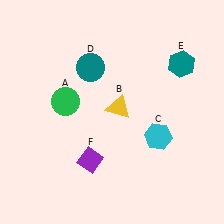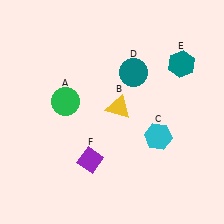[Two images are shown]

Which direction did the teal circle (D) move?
The teal circle (D) moved right.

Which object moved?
The teal circle (D) moved right.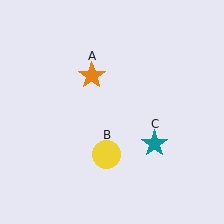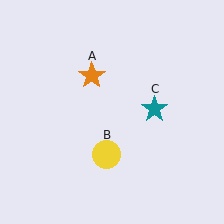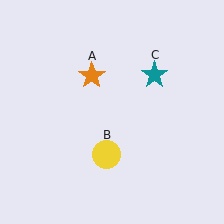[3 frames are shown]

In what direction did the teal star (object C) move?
The teal star (object C) moved up.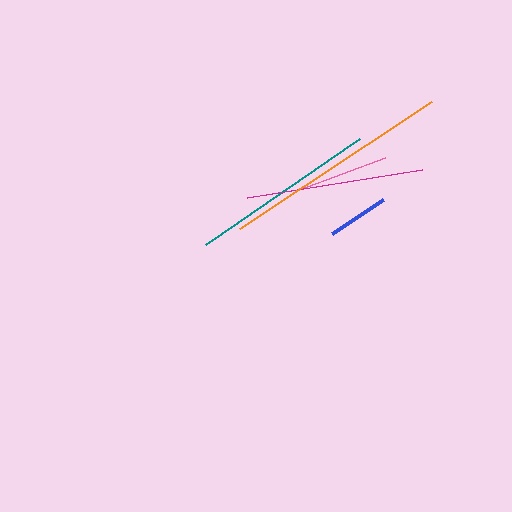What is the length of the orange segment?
The orange segment is approximately 230 pixels long.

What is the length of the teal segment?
The teal segment is approximately 186 pixels long.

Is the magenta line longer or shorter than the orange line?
The orange line is longer than the magenta line.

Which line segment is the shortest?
The blue line is the shortest at approximately 62 pixels.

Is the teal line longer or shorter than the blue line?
The teal line is longer than the blue line.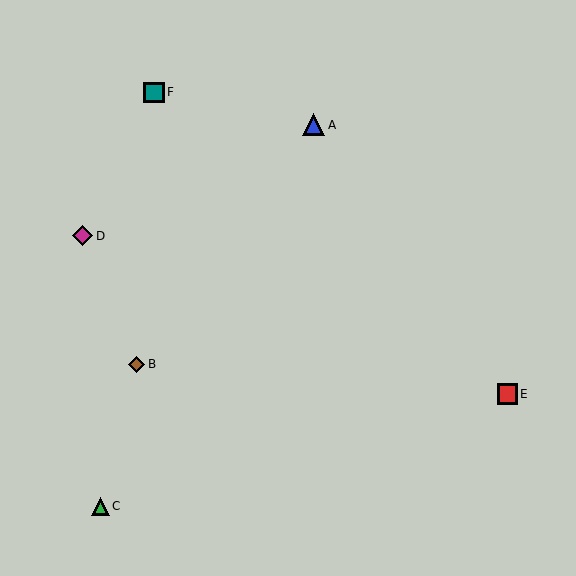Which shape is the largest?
The blue triangle (labeled A) is the largest.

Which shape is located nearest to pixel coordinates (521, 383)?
The red square (labeled E) at (507, 394) is nearest to that location.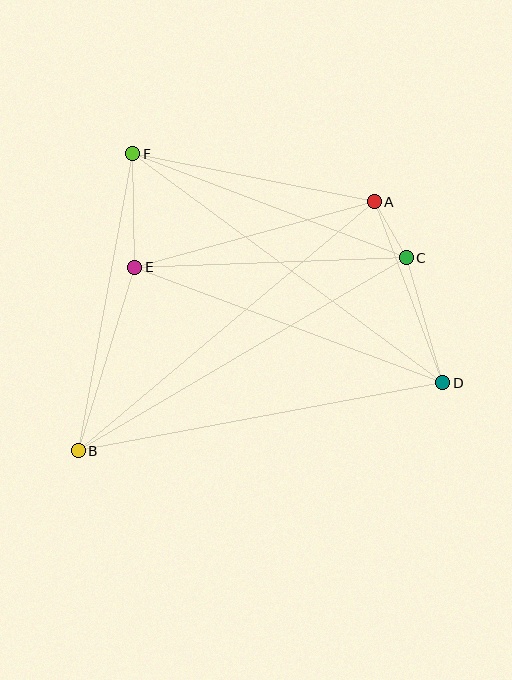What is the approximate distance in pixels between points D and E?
The distance between D and E is approximately 329 pixels.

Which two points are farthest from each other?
Points A and B are farthest from each other.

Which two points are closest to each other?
Points A and C are closest to each other.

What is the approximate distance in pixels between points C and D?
The distance between C and D is approximately 130 pixels.